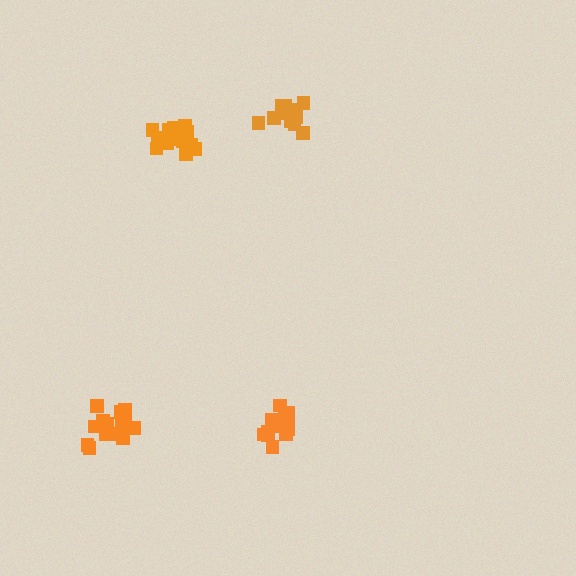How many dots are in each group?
Group 1: 16 dots, Group 2: 16 dots, Group 3: 11 dots, Group 4: 17 dots (60 total).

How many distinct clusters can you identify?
There are 4 distinct clusters.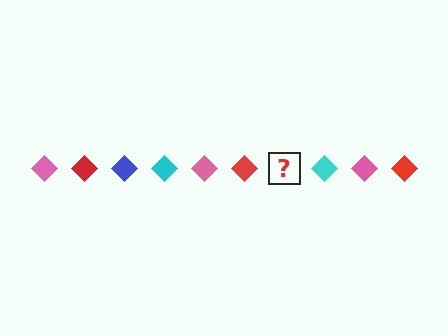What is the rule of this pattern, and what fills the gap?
The rule is that the pattern cycles through pink, red, blue, cyan diamonds. The gap should be filled with a blue diamond.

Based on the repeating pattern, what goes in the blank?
The blank should be a blue diamond.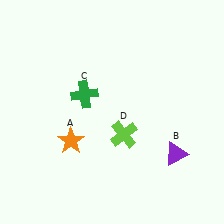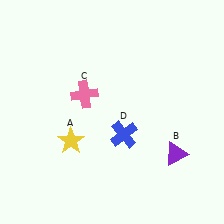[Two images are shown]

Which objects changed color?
A changed from orange to yellow. C changed from green to pink. D changed from lime to blue.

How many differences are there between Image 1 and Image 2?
There are 3 differences between the two images.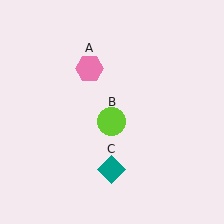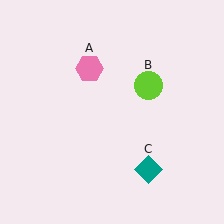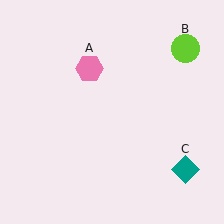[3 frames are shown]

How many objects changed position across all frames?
2 objects changed position: lime circle (object B), teal diamond (object C).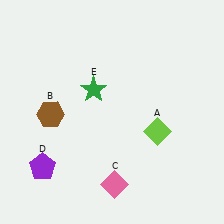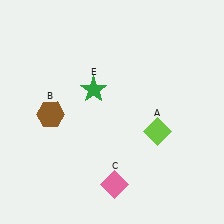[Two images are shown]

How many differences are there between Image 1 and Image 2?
There is 1 difference between the two images.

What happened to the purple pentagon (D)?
The purple pentagon (D) was removed in Image 2. It was in the bottom-left area of Image 1.